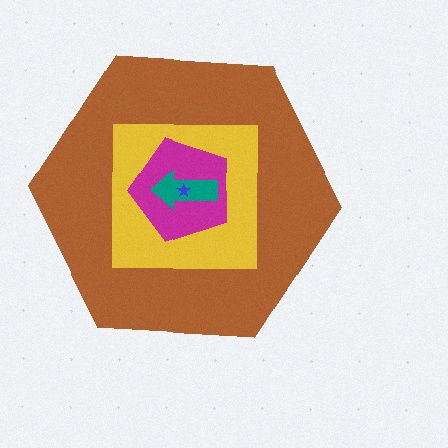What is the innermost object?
The blue star.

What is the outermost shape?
The brown hexagon.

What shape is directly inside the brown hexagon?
The yellow square.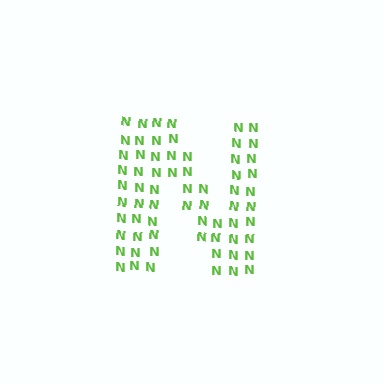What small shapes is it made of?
It is made of small letter N's.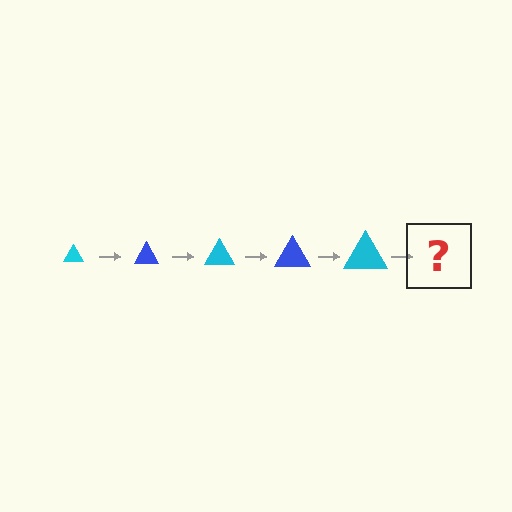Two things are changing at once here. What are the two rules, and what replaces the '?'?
The two rules are that the triangle grows larger each step and the color cycles through cyan and blue. The '?' should be a blue triangle, larger than the previous one.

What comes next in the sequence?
The next element should be a blue triangle, larger than the previous one.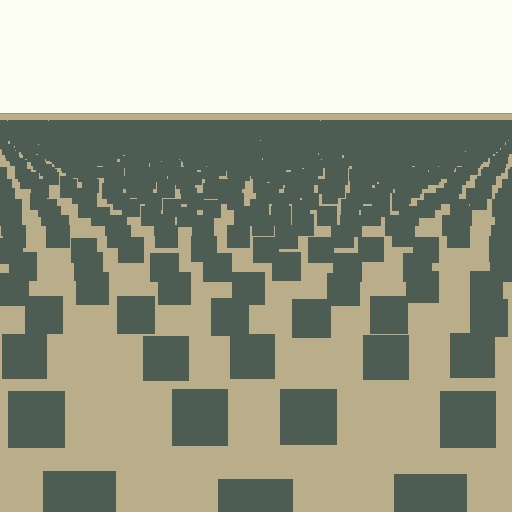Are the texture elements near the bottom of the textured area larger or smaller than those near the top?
Larger. Near the bottom, elements are closer to the viewer and appear at a bigger on-screen size.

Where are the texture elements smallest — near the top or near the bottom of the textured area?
Near the top.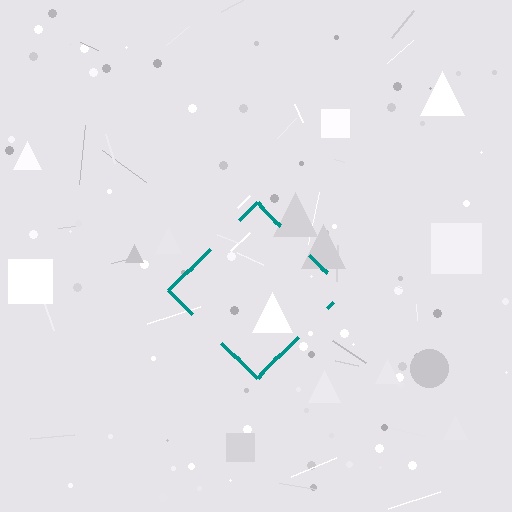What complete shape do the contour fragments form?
The contour fragments form a diamond.